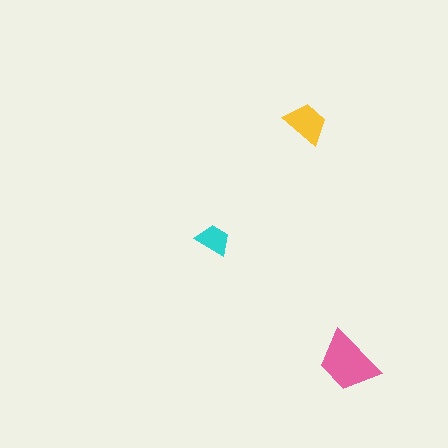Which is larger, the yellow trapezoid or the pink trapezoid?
The pink one.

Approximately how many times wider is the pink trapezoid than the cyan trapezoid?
About 2 times wider.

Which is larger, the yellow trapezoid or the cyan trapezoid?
The yellow one.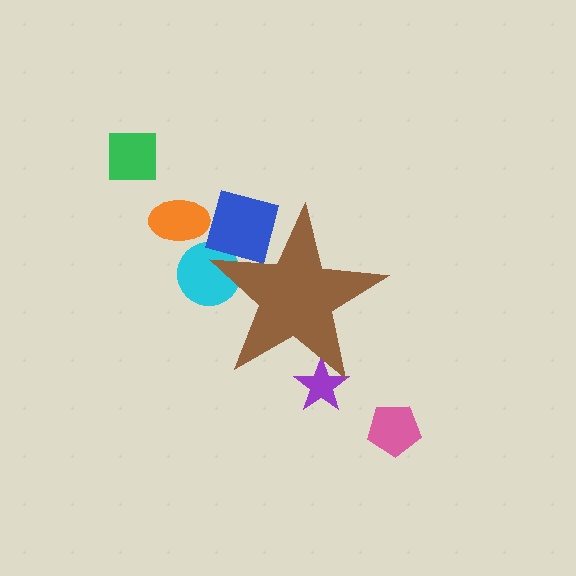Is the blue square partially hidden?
Yes, the blue square is partially hidden behind the brown star.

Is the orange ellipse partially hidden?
No, the orange ellipse is fully visible.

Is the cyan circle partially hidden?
Yes, the cyan circle is partially hidden behind the brown star.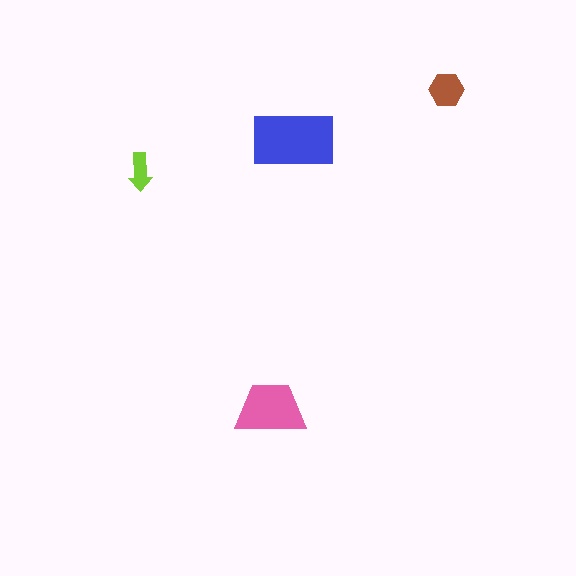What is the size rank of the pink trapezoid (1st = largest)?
2nd.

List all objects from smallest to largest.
The lime arrow, the brown hexagon, the pink trapezoid, the blue rectangle.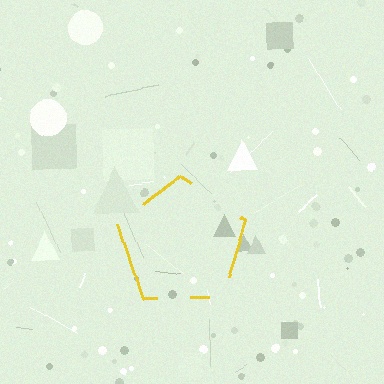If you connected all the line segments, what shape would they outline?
They would outline a pentagon.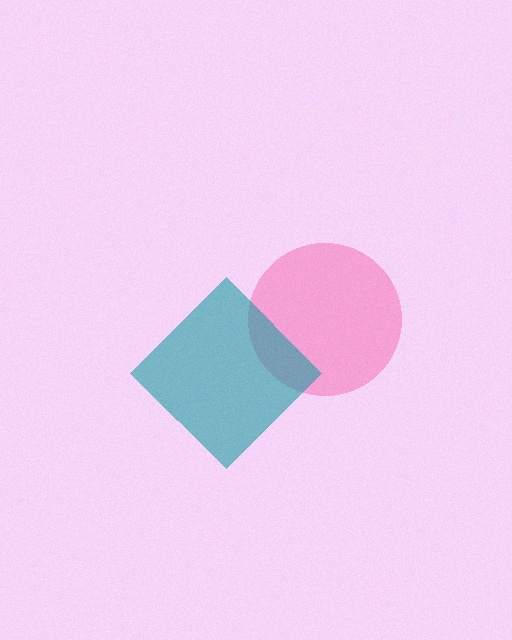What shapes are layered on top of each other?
The layered shapes are: a pink circle, a teal diamond.